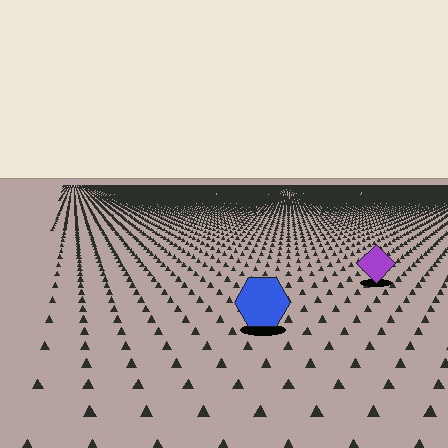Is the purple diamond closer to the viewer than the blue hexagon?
No. The blue hexagon is closer — you can tell from the texture gradient: the ground texture is coarser near it.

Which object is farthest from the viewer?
The purple diamond is farthest from the viewer. It appears smaller and the ground texture around it is denser.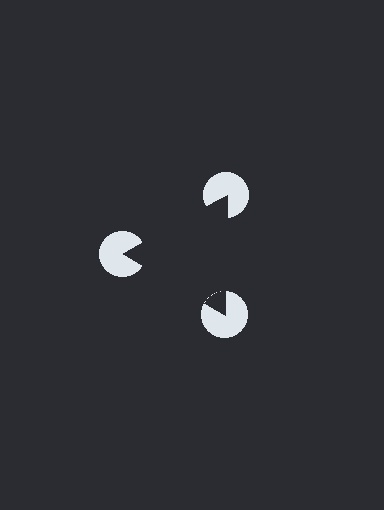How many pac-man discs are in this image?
There are 3 — one at each vertex of the illusory triangle.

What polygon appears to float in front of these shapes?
An illusory triangle — its edges are inferred from the aligned wedge cuts in the pac-man discs, not physically drawn.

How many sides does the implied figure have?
3 sides.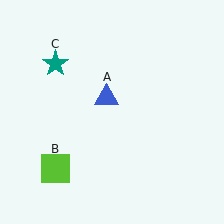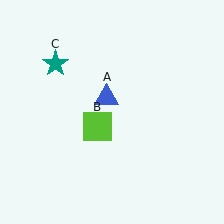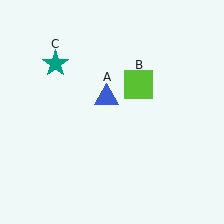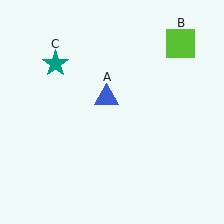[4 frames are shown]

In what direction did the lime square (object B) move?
The lime square (object B) moved up and to the right.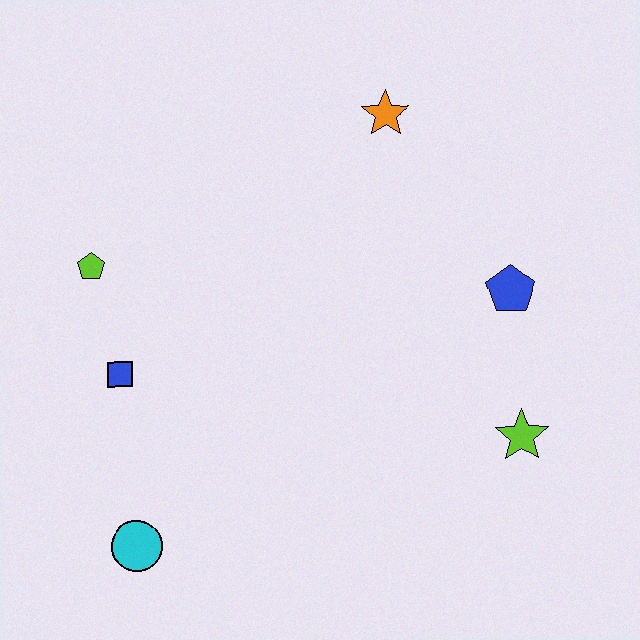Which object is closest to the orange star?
The blue pentagon is closest to the orange star.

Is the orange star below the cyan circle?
No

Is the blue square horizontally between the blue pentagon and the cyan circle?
No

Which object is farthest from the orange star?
The cyan circle is farthest from the orange star.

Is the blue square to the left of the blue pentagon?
Yes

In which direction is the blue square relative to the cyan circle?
The blue square is above the cyan circle.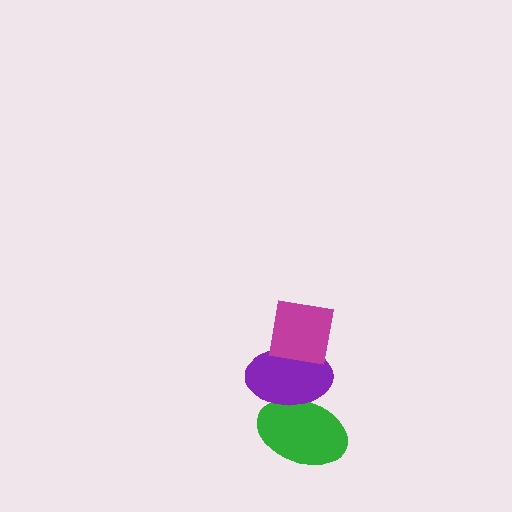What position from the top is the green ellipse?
The green ellipse is 3rd from the top.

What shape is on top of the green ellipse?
The purple ellipse is on top of the green ellipse.